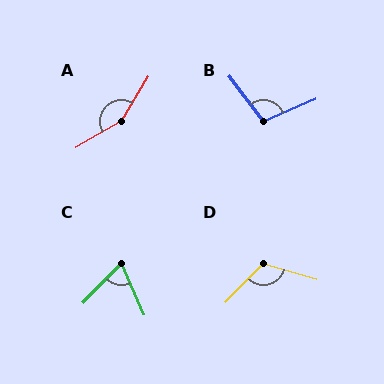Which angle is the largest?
A, at approximately 151 degrees.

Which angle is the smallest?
C, at approximately 68 degrees.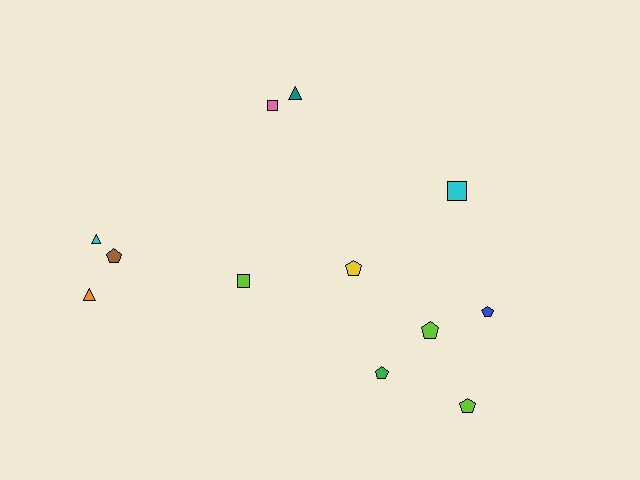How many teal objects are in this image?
There is 1 teal object.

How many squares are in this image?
There are 3 squares.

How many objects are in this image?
There are 12 objects.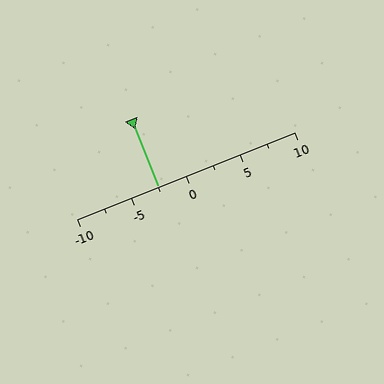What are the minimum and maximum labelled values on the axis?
The axis runs from -10 to 10.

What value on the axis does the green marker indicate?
The marker indicates approximately -2.5.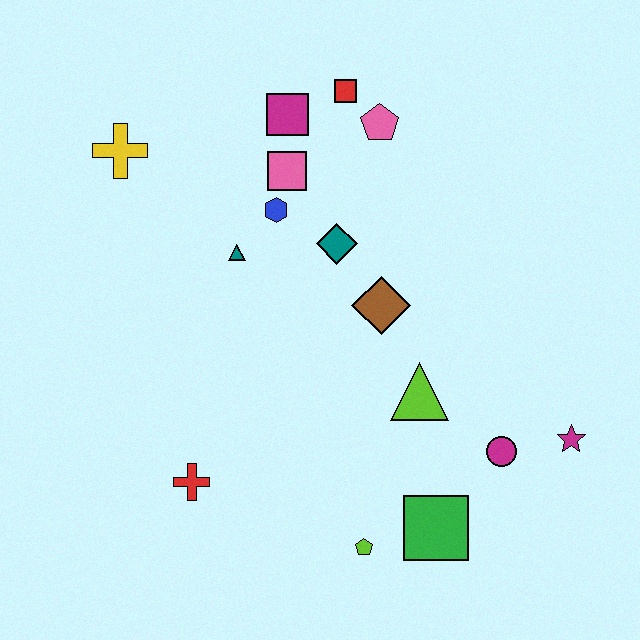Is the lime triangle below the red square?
Yes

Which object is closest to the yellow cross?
The teal triangle is closest to the yellow cross.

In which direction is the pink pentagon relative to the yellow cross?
The pink pentagon is to the right of the yellow cross.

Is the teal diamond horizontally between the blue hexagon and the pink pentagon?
Yes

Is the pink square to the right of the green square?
No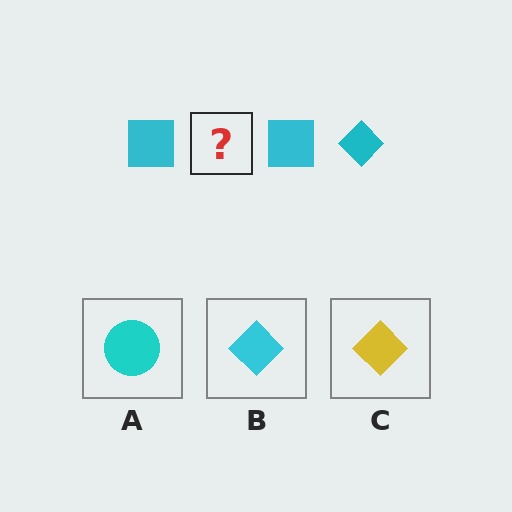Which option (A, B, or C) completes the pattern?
B.